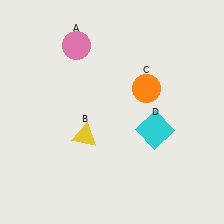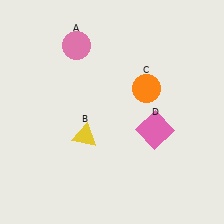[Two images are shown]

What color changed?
The square (D) changed from cyan in Image 1 to pink in Image 2.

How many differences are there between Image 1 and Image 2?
There is 1 difference between the two images.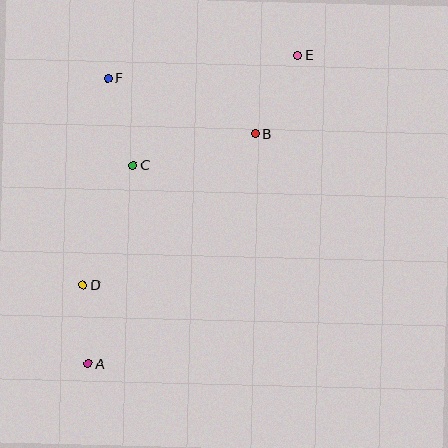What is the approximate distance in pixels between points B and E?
The distance between B and E is approximately 89 pixels.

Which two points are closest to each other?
Points A and D are closest to each other.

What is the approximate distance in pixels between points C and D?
The distance between C and D is approximately 130 pixels.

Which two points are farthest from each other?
Points A and E are farthest from each other.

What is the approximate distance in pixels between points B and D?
The distance between B and D is approximately 229 pixels.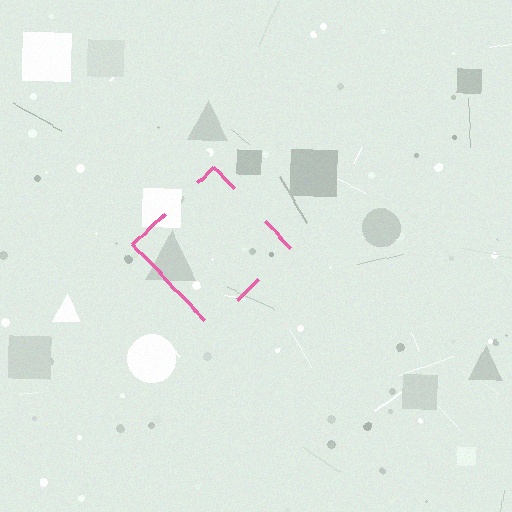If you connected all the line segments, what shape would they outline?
They would outline a diamond.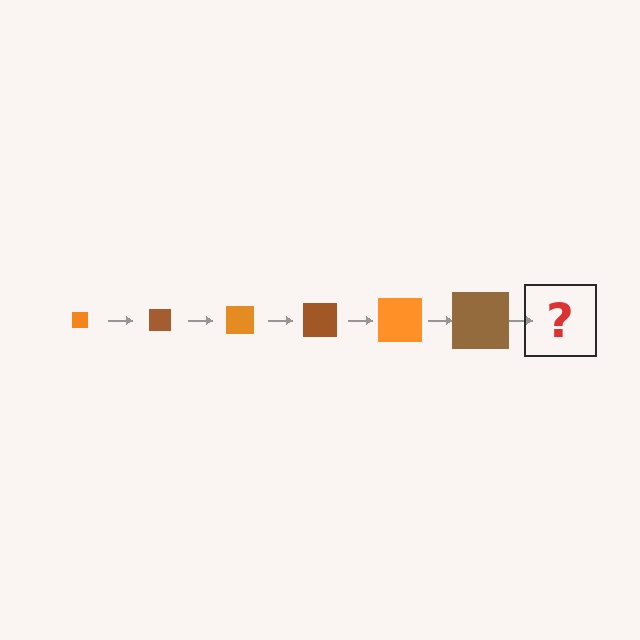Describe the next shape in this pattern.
It should be an orange square, larger than the previous one.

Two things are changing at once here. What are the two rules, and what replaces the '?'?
The two rules are that the square grows larger each step and the color cycles through orange and brown. The '?' should be an orange square, larger than the previous one.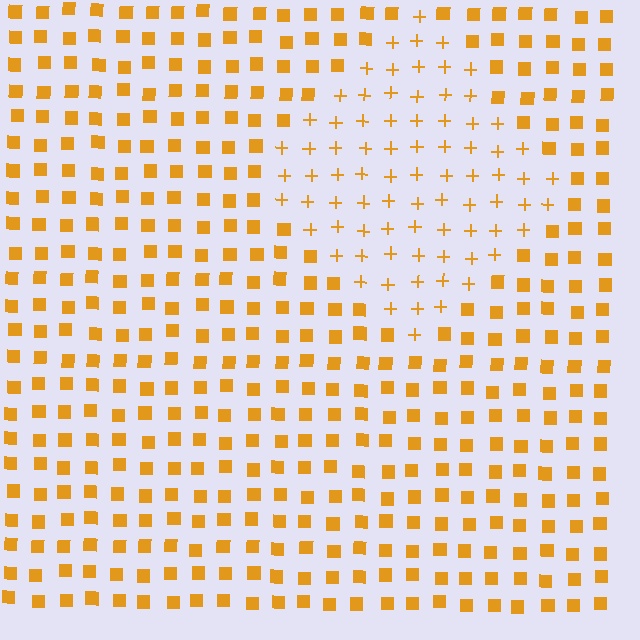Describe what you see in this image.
The image is filled with small orange elements arranged in a uniform grid. A diamond-shaped region contains plus signs, while the surrounding area contains squares. The boundary is defined purely by the change in element shape.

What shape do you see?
I see a diamond.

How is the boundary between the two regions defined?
The boundary is defined by a change in element shape: plus signs inside vs. squares outside. All elements share the same color and spacing.